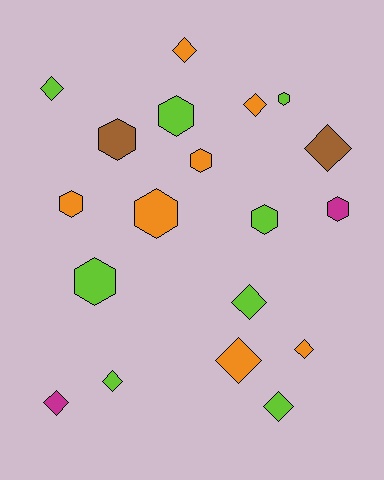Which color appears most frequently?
Lime, with 8 objects.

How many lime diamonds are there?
There are 4 lime diamonds.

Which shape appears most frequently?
Diamond, with 10 objects.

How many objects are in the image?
There are 19 objects.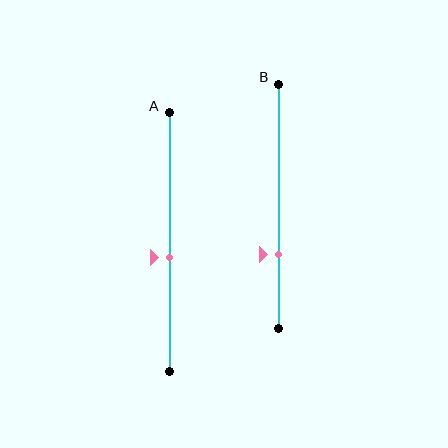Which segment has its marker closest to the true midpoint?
Segment A has its marker closest to the true midpoint.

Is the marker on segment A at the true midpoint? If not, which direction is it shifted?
No, the marker on segment A is shifted downward by about 6% of the segment length.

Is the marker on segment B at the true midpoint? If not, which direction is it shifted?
No, the marker on segment B is shifted downward by about 20% of the segment length.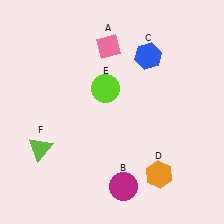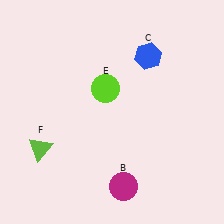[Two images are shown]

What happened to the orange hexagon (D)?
The orange hexagon (D) was removed in Image 2. It was in the bottom-right area of Image 1.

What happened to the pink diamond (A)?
The pink diamond (A) was removed in Image 2. It was in the top-left area of Image 1.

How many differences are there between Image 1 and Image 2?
There are 2 differences between the two images.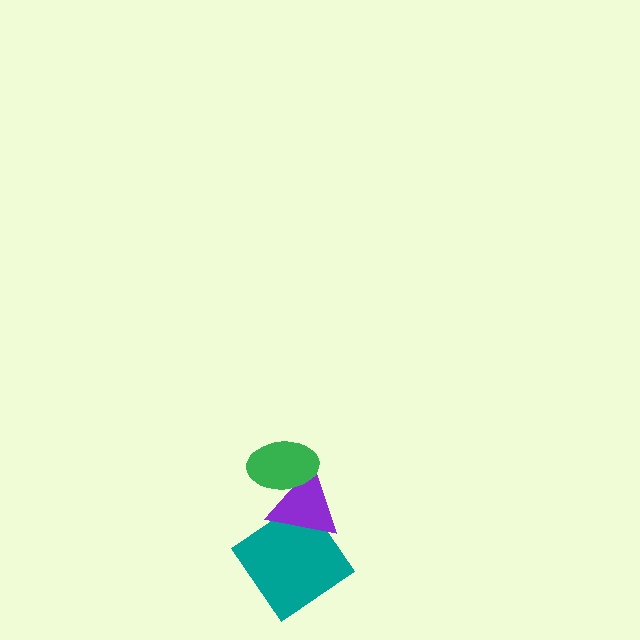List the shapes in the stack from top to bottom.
From top to bottom: the green ellipse, the purple triangle, the teal diamond.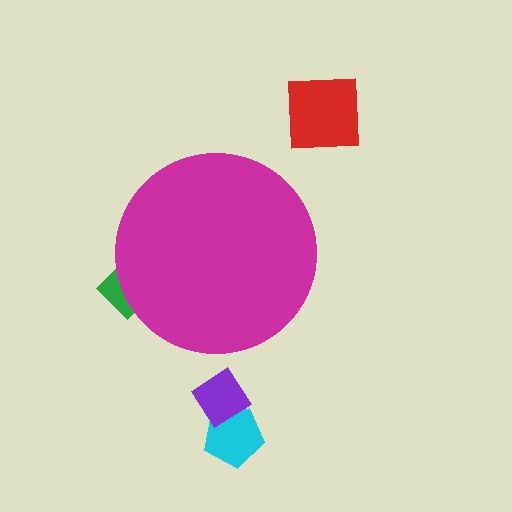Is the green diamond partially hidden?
Yes, the green diamond is partially hidden behind the magenta circle.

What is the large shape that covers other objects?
A magenta circle.